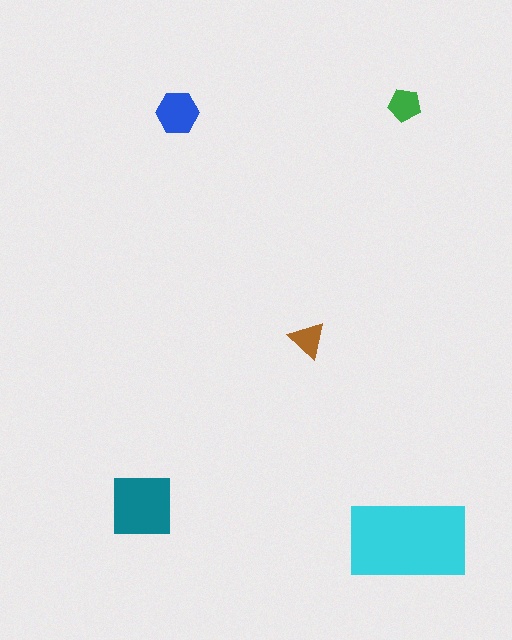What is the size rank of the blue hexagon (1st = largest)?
3rd.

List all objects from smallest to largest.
The brown triangle, the green pentagon, the blue hexagon, the teal square, the cyan rectangle.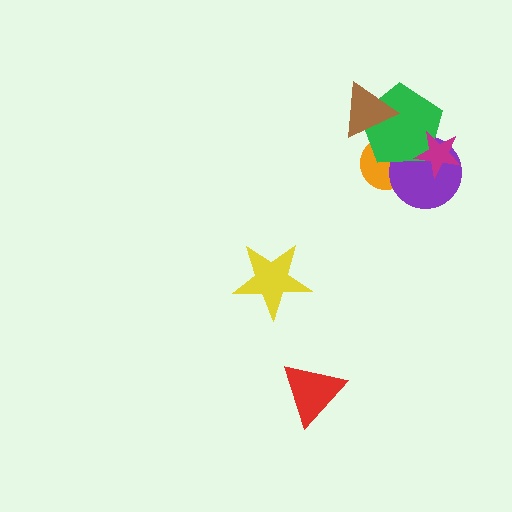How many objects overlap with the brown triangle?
1 object overlaps with the brown triangle.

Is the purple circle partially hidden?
Yes, it is partially covered by another shape.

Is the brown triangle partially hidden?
No, no other shape covers it.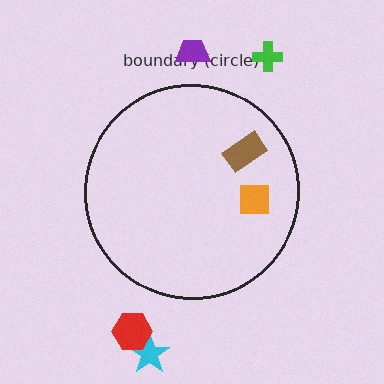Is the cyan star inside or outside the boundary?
Outside.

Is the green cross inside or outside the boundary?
Outside.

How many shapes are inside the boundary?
2 inside, 4 outside.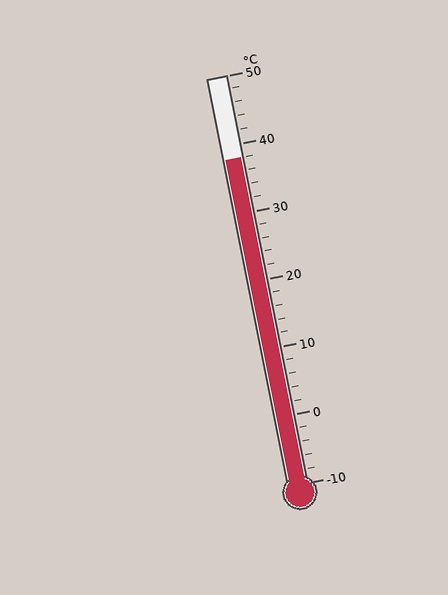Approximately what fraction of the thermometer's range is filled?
The thermometer is filled to approximately 80% of its range.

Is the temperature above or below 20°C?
The temperature is above 20°C.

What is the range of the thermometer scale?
The thermometer scale ranges from -10°C to 50°C.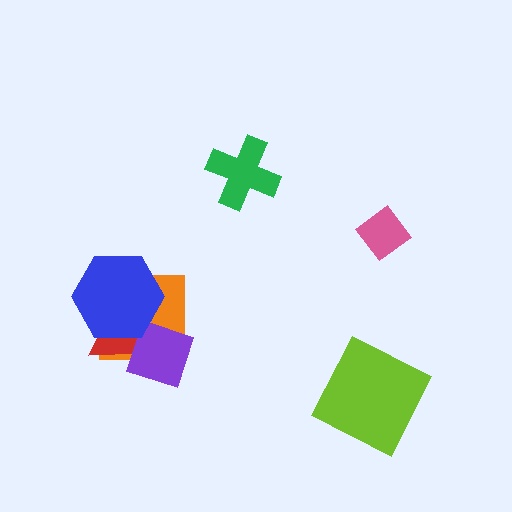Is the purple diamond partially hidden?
Yes, it is partially covered by another shape.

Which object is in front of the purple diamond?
The blue hexagon is in front of the purple diamond.